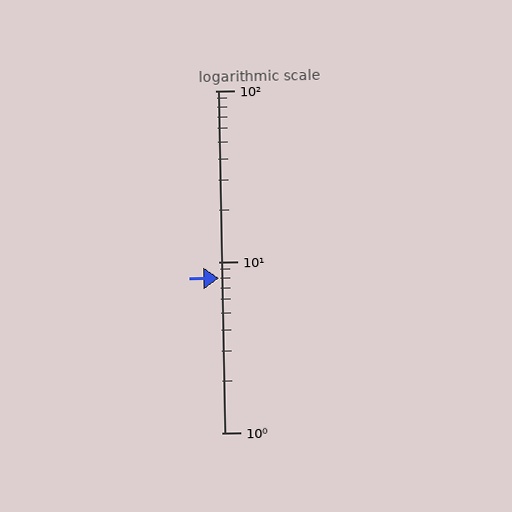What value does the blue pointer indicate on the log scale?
The pointer indicates approximately 8.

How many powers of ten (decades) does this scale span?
The scale spans 2 decades, from 1 to 100.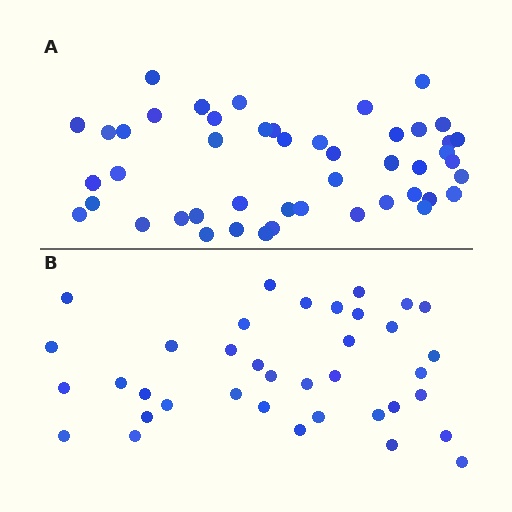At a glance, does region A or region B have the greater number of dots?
Region A (the top region) has more dots.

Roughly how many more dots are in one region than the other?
Region A has roughly 10 or so more dots than region B.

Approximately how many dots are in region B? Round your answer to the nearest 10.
About 40 dots. (The exact count is 37, which rounds to 40.)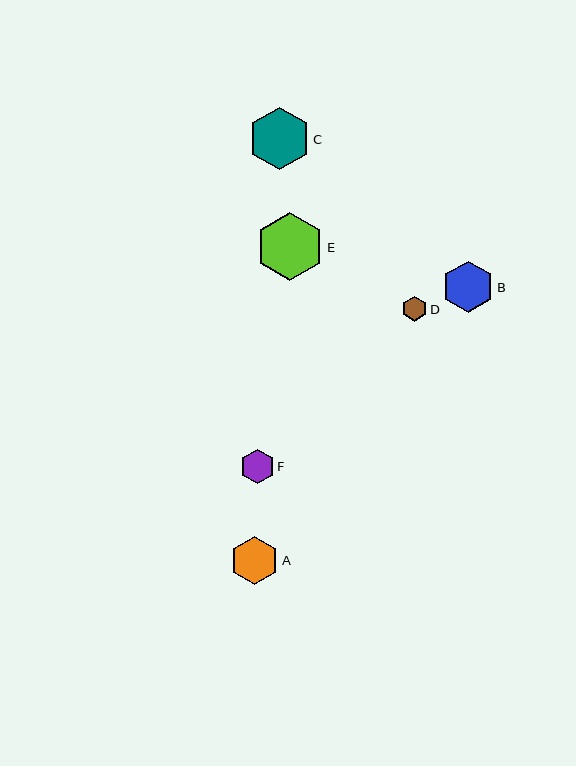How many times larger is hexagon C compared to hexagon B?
Hexagon C is approximately 1.2 times the size of hexagon B.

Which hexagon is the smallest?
Hexagon D is the smallest with a size of approximately 25 pixels.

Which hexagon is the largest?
Hexagon E is the largest with a size of approximately 68 pixels.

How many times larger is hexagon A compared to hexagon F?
Hexagon A is approximately 1.4 times the size of hexagon F.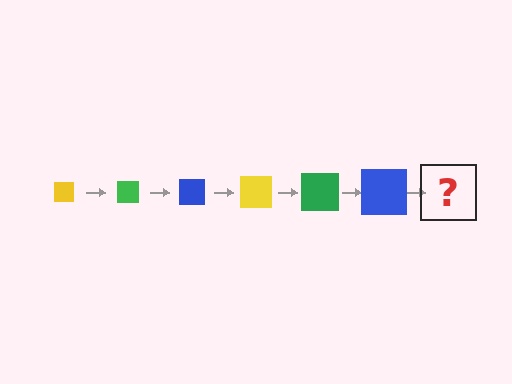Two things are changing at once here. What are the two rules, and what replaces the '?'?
The two rules are that the square grows larger each step and the color cycles through yellow, green, and blue. The '?' should be a yellow square, larger than the previous one.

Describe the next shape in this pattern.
It should be a yellow square, larger than the previous one.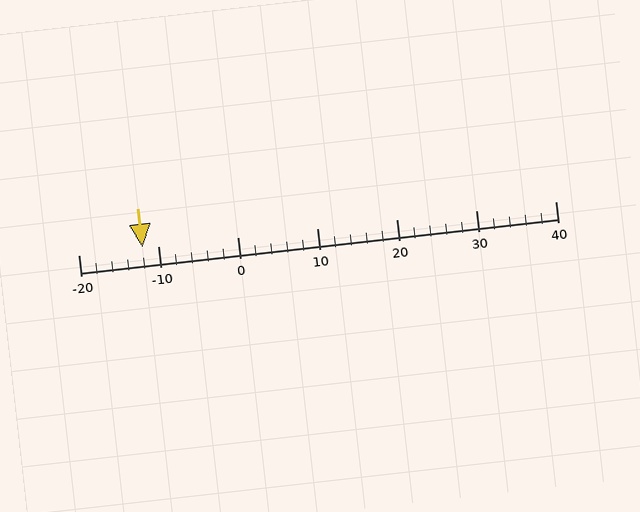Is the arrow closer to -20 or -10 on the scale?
The arrow is closer to -10.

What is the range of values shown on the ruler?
The ruler shows values from -20 to 40.